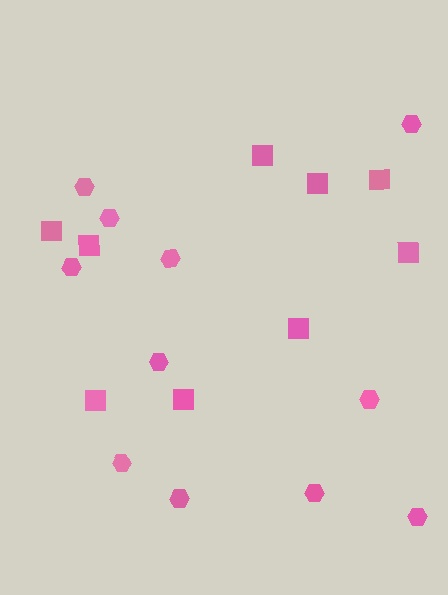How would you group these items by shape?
There are 2 groups: one group of squares (9) and one group of hexagons (11).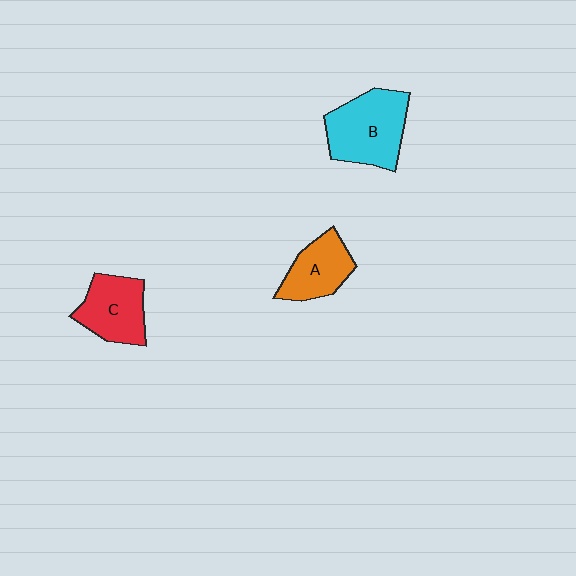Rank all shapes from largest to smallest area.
From largest to smallest: B (cyan), C (red), A (orange).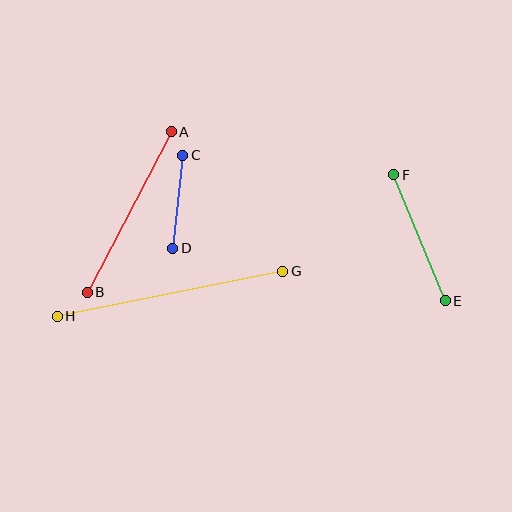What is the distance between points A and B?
The distance is approximately 181 pixels.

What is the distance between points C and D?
The distance is approximately 93 pixels.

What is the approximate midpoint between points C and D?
The midpoint is at approximately (178, 202) pixels.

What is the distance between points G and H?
The distance is approximately 230 pixels.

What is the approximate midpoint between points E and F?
The midpoint is at approximately (419, 238) pixels.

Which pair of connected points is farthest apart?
Points G and H are farthest apart.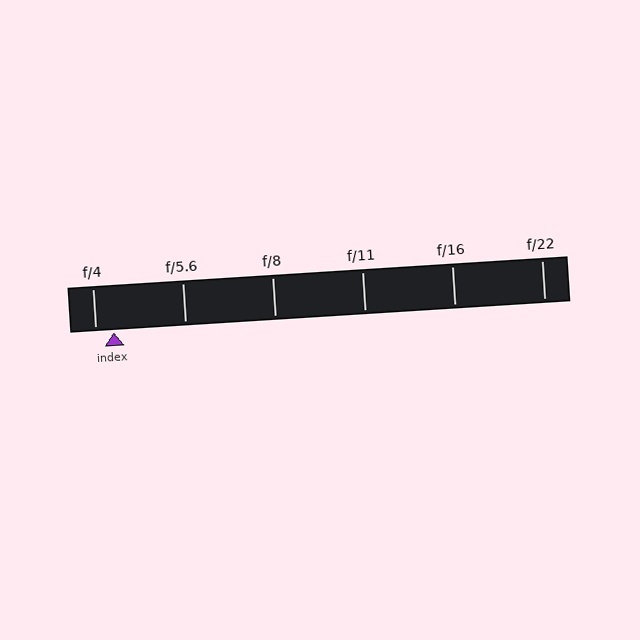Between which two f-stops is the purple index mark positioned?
The index mark is between f/4 and f/5.6.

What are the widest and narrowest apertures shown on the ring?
The widest aperture shown is f/4 and the narrowest is f/22.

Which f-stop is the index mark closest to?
The index mark is closest to f/4.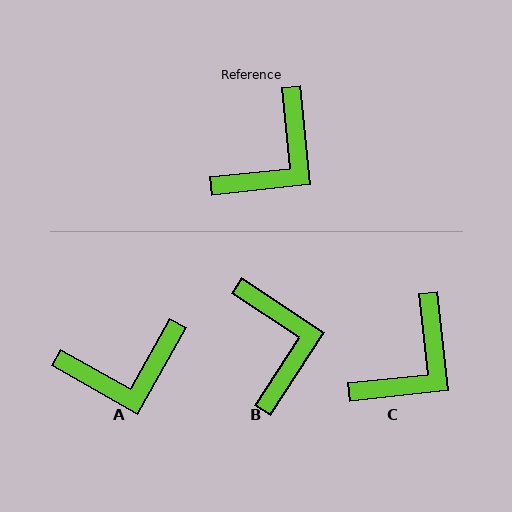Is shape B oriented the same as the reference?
No, it is off by about 50 degrees.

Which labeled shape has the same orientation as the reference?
C.